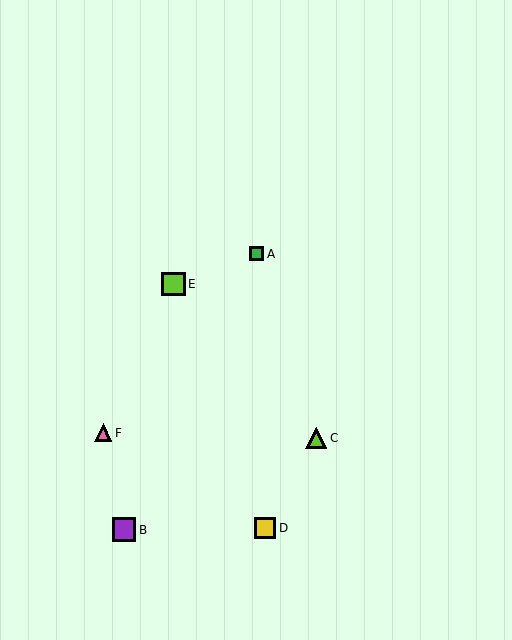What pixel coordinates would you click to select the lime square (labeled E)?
Click at (174, 284) to select the lime square E.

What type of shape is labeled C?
Shape C is a lime triangle.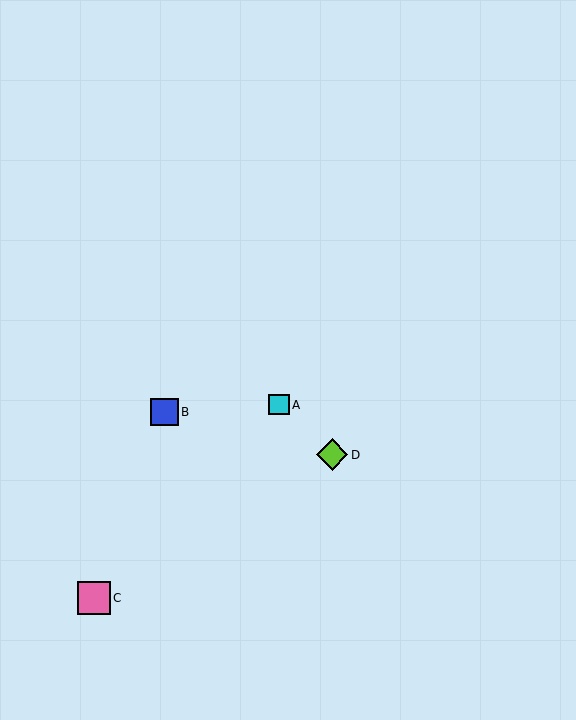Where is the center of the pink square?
The center of the pink square is at (94, 598).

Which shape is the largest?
The pink square (labeled C) is the largest.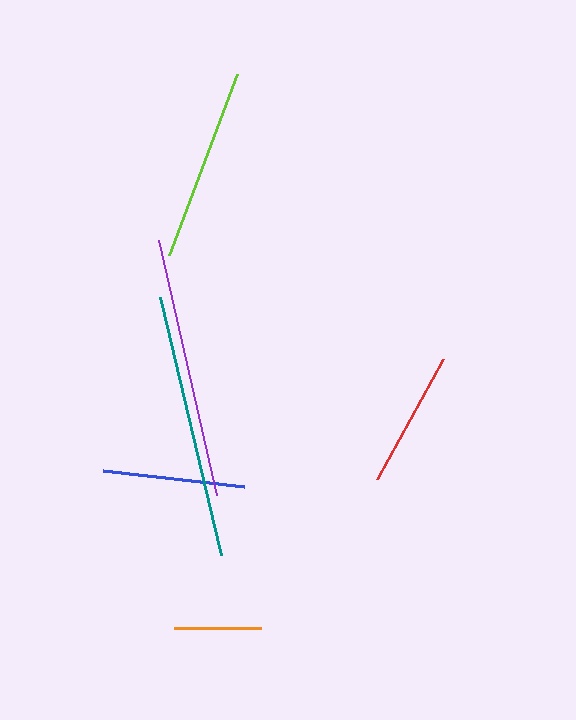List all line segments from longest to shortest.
From longest to shortest: teal, purple, lime, blue, red, orange.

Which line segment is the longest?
The teal line is the longest at approximately 265 pixels.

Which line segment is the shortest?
The orange line is the shortest at approximately 86 pixels.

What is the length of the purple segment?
The purple segment is approximately 262 pixels long.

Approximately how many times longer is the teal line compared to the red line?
The teal line is approximately 1.9 times the length of the red line.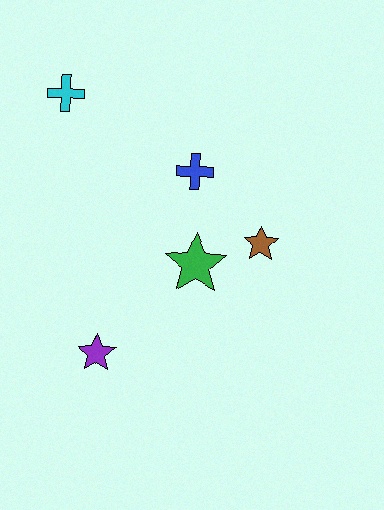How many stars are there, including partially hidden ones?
There are 3 stars.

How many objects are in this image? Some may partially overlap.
There are 5 objects.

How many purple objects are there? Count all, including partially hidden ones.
There is 1 purple object.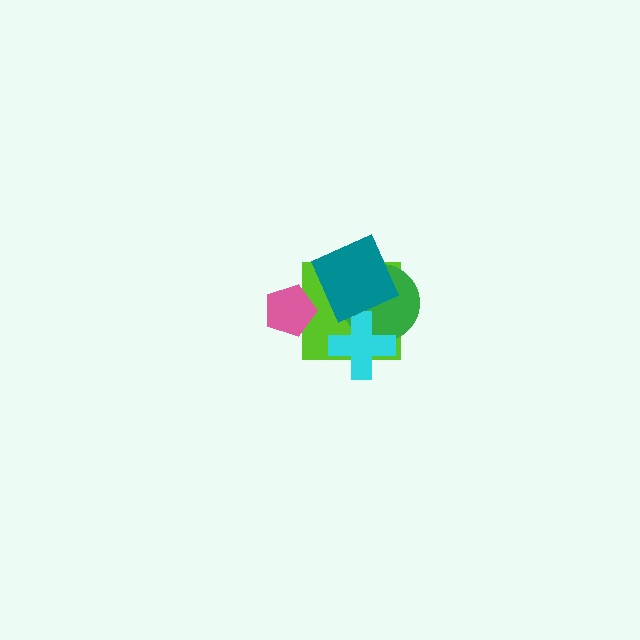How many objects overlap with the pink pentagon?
1 object overlaps with the pink pentagon.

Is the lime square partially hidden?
Yes, it is partially covered by another shape.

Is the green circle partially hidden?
Yes, it is partially covered by another shape.